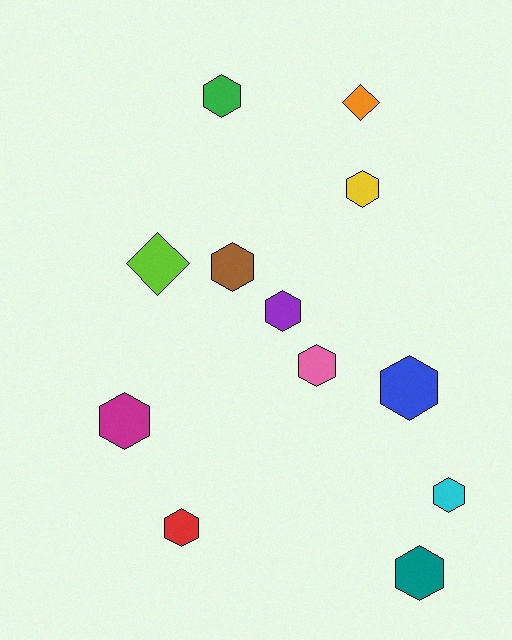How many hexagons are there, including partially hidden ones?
There are 10 hexagons.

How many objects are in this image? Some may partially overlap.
There are 12 objects.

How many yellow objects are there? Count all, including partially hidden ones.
There is 1 yellow object.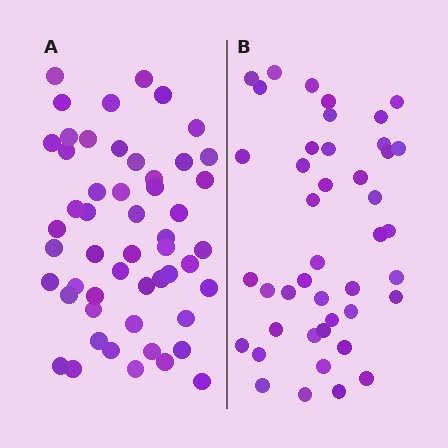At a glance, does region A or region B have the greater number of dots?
Region A (the left region) has more dots.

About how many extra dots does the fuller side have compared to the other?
Region A has roughly 8 or so more dots than region B.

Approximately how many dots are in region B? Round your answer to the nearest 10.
About 40 dots. (The exact count is 43, which rounds to 40.)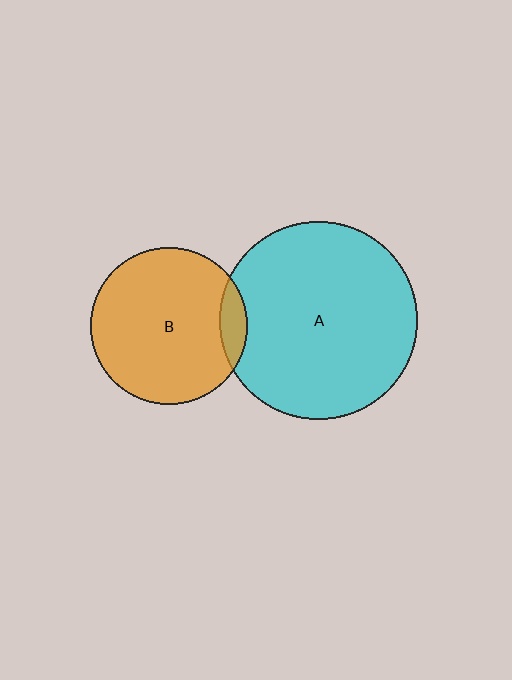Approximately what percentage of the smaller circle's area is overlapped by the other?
Approximately 10%.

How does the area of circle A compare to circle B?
Approximately 1.6 times.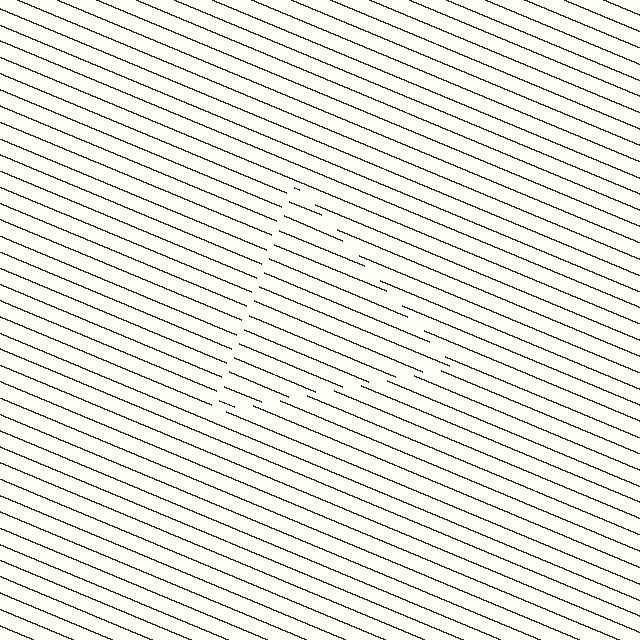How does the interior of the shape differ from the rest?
The interior of the shape contains the same grating, shifted by half a period — the contour is defined by the phase discontinuity where line-ends from the inner and outer gratings abut.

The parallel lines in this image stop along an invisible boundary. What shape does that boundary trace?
An illusory triangle. The interior of the shape contains the same grating, shifted by half a period — the contour is defined by the phase discontinuity where line-ends from the inner and outer gratings abut.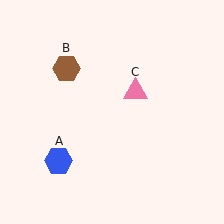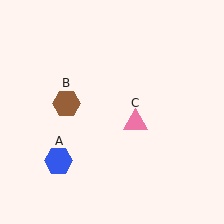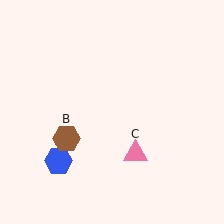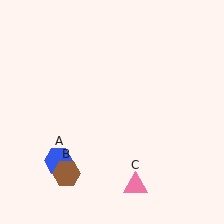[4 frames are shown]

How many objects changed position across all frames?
2 objects changed position: brown hexagon (object B), pink triangle (object C).